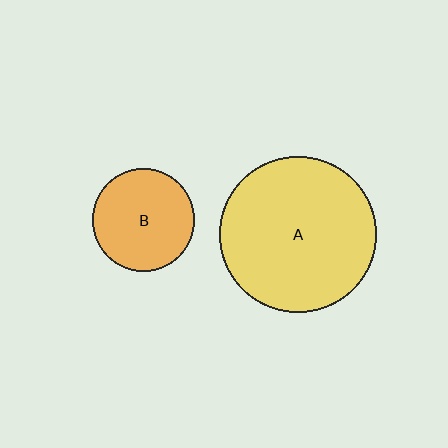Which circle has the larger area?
Circle A (yellow).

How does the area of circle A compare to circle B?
Approximately 2.3 times.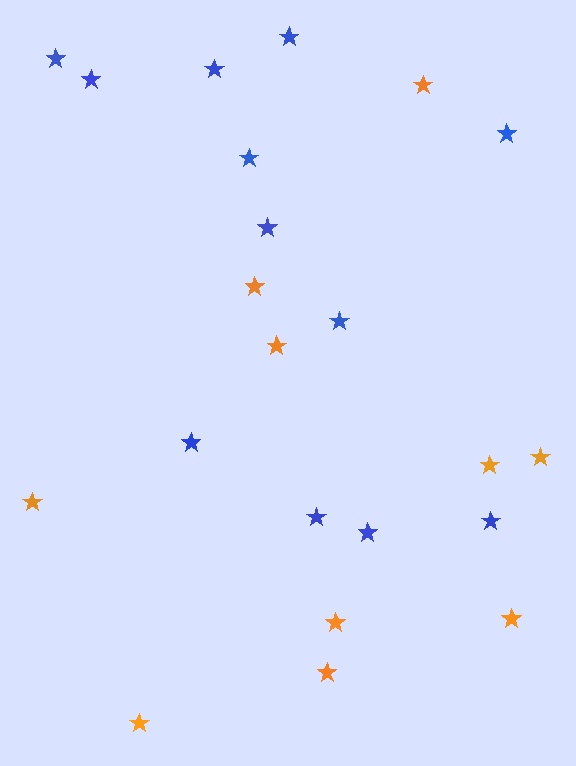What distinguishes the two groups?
There are 2 groups: one group of blue stars (12) and one group of orange stars (10).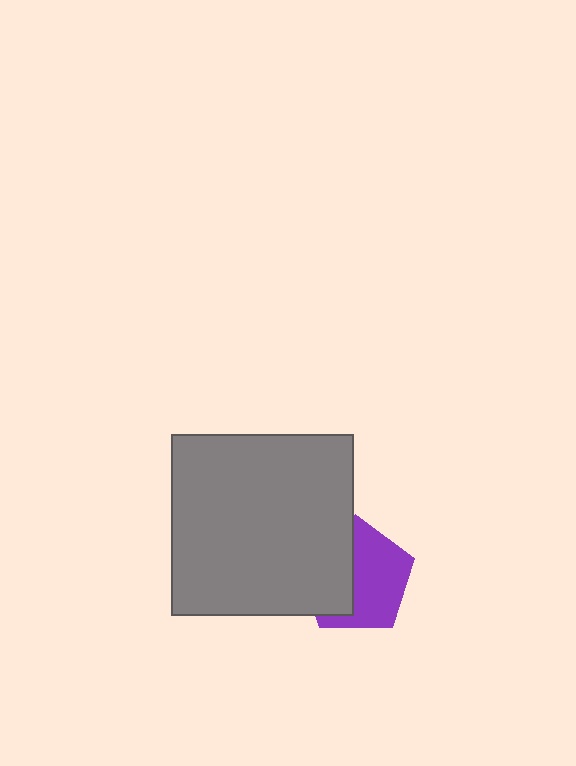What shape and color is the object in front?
The object in front is a gray square.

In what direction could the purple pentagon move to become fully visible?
The purple pentagon could move right. That would shift it out from behind the gray square entirely.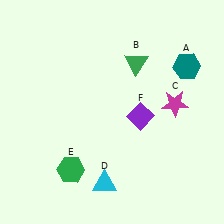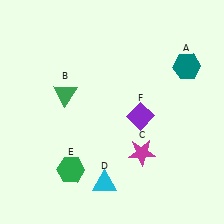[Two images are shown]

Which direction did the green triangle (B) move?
The green triangle (B) moved left.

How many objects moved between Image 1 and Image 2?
2 objects moved between the two images.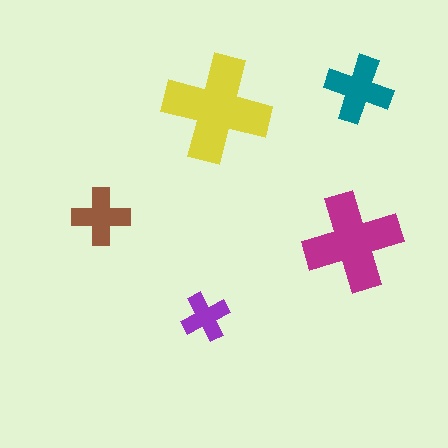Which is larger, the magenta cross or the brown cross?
The magenta one.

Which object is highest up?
The teal cross is topmost.